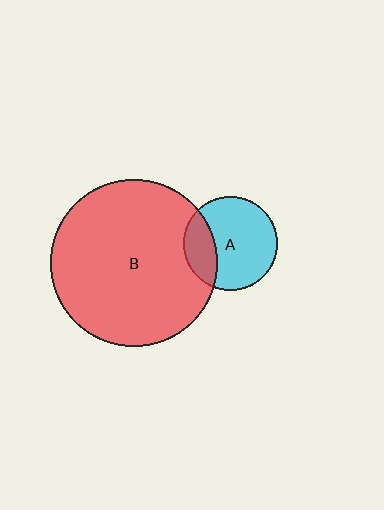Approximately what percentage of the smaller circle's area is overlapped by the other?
Approximately 25%.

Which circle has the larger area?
Circle B (red).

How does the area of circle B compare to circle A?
Approximately 3.2 times.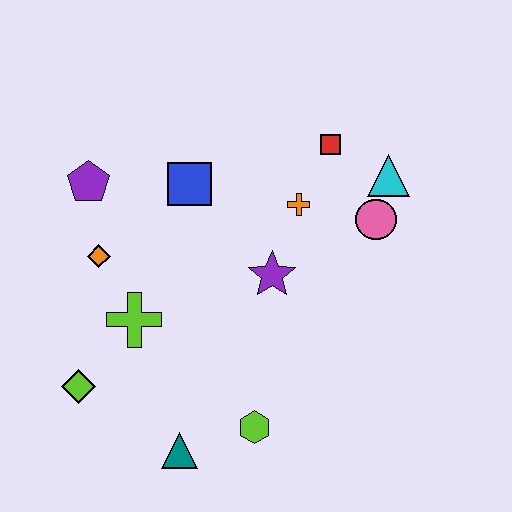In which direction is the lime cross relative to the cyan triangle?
The lime cross is to the left of the cyan triangle.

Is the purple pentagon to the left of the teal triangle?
Yes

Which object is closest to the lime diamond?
The lime cross is closest to the lime diamond.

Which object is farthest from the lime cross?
The cyan triangle is farthest from the lime cross.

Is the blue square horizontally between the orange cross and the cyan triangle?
No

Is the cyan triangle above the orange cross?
Yes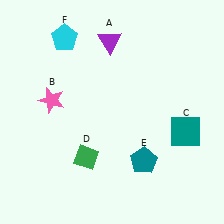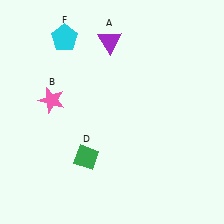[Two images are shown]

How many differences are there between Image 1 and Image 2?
There are 2 differences between the two images.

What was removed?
The teal square (C), the teal pentagon (E) were removed in Image 2.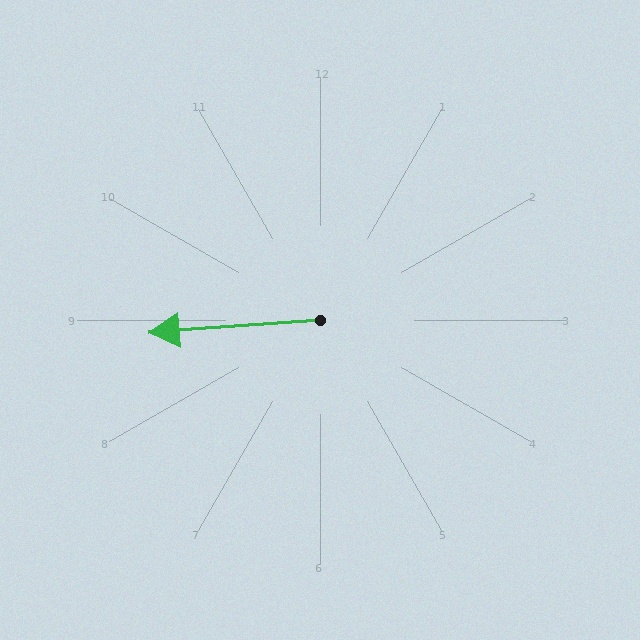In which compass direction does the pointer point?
West.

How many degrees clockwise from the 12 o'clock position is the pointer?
Approximately 266 degrees.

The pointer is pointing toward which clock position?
Roughly 9 o'clock.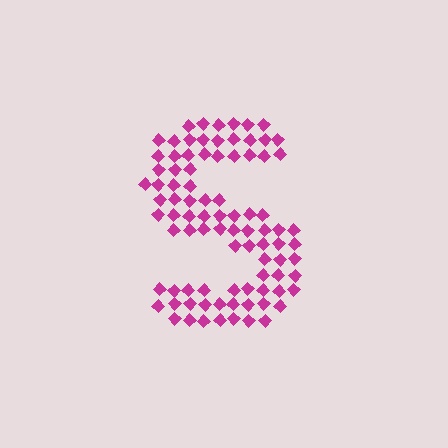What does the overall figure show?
The overall figure shows the letter S.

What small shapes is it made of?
It is made of small diamonds.